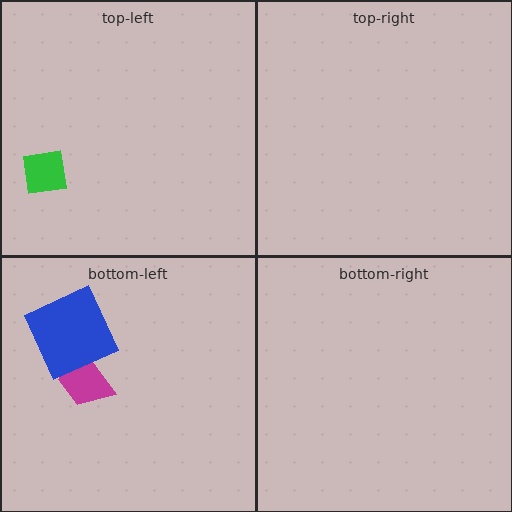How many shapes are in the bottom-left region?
2.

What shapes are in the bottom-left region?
The magenta trapezoid, the blue square.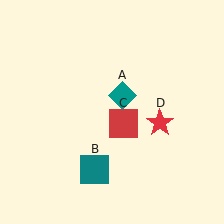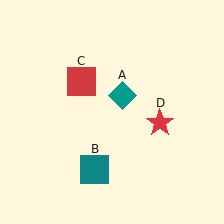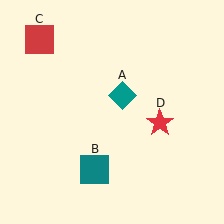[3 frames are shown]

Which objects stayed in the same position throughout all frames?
Teal diamond (object A) and teal square (object B) and red star (object D) remained stationary.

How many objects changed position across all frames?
1 object changed position: red square (object C).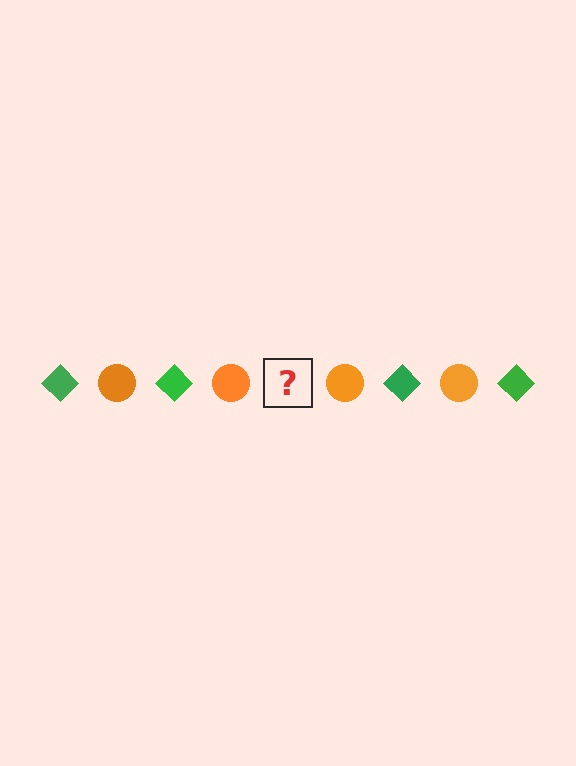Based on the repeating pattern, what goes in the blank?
The blank should be a green diamond.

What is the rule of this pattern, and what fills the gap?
The rule is that the pattern alternates between green diamond and orange circle. The gap should be filled with a green diamond.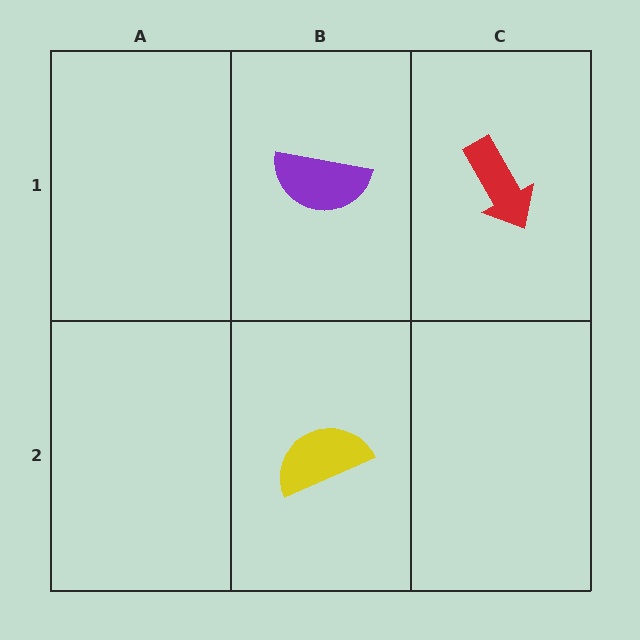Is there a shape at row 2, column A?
No, that cell is empty.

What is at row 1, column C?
A red arrow.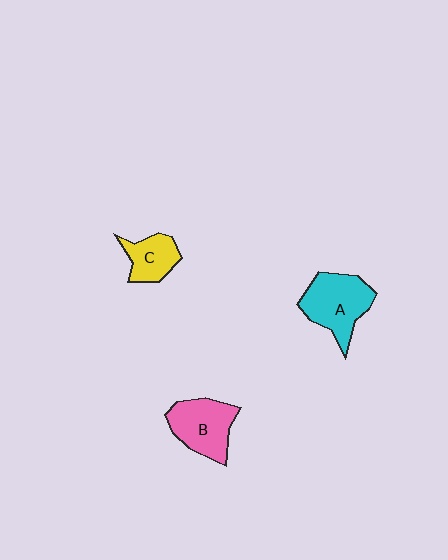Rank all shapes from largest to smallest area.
From largest to smallest: A (cyan), B (pink), C (yellow).